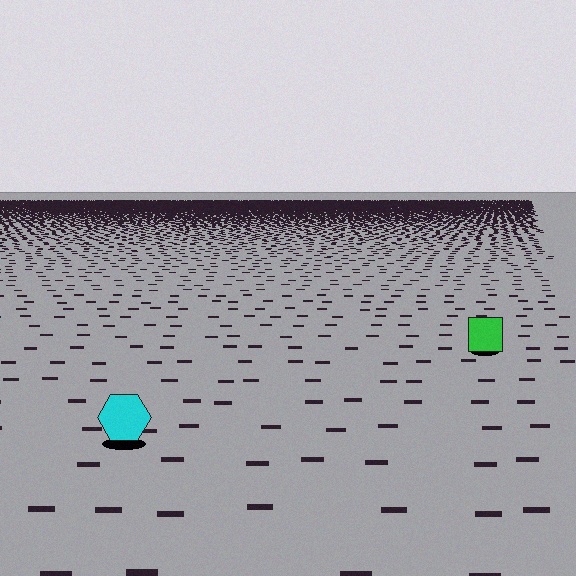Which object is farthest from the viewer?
The green square is farthest from the viewer. It appears smaller and the ground texture around it is denser.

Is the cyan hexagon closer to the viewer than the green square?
Yes. The cyan hexagon is closer — you can tell from the texture gradient: the ground texture is coarser near it.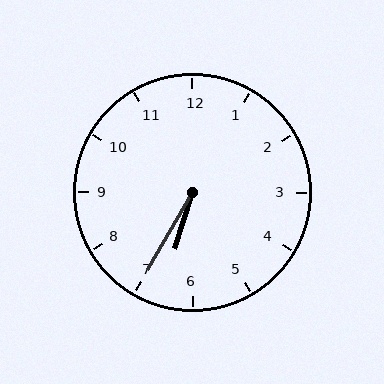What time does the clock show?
6:35.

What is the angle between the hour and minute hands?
Approximately 12 degrees.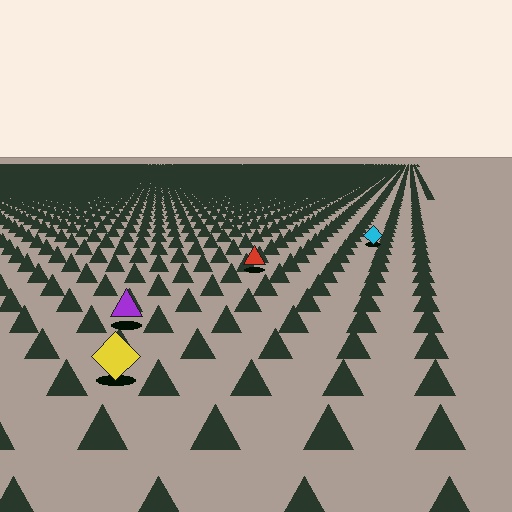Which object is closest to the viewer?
The yellow diamond is closest. The texture marks near it are larger and more spread out.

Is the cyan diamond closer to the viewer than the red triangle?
No. The red triangle is closer — you can tell from the texture gradient: the ground texture is coarser near it.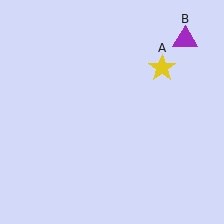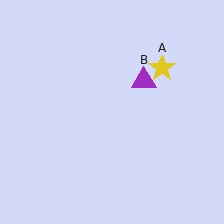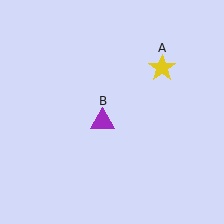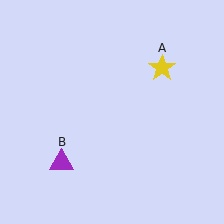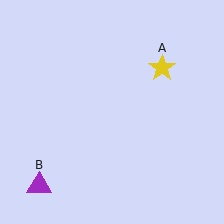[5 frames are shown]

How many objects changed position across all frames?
1 object changed position: purple triangle (object B).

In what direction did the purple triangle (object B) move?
The purple triangle (object B) moved down and to the left.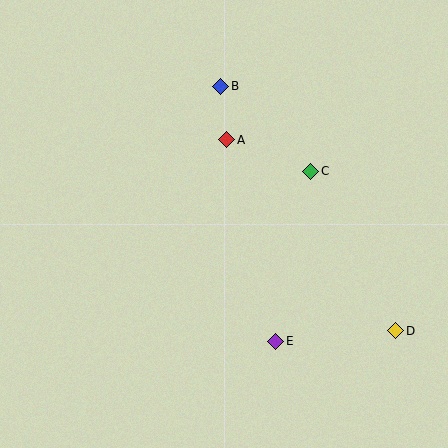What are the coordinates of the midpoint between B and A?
The midpoint between B and A is at (224, 113).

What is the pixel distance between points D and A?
The distance between D and A is 255 pixels.